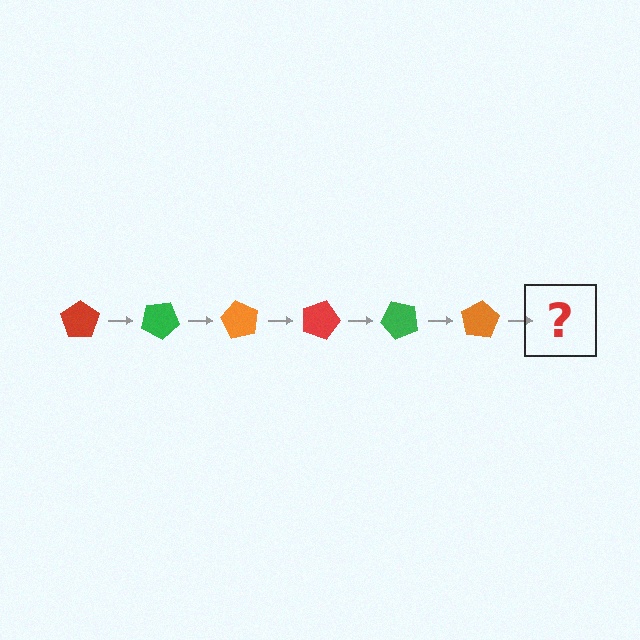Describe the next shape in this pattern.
It should be a red pentagon, rotated 180 degrees from the start.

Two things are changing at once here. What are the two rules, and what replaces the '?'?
The two rules are that it rotates 30 degrees each step and the color cycles through red, green, and orange. The '?' should be a red pentagon, rotated 180 degrees from the start.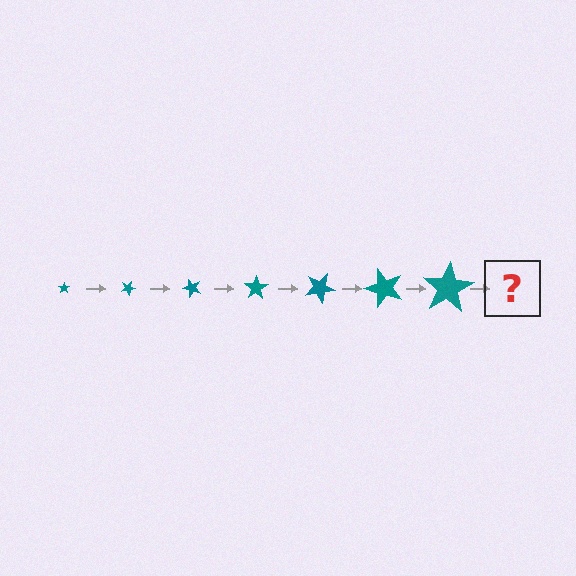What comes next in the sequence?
The next element should be a star, larger than the previous one and rotated 175 degrees from the start.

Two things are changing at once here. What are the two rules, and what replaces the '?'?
The two rules are that the star grows larger each step and it rotates 25 degrees each step. The '?' should be a star, larger than the previous one and rotated 175 degrees from the start.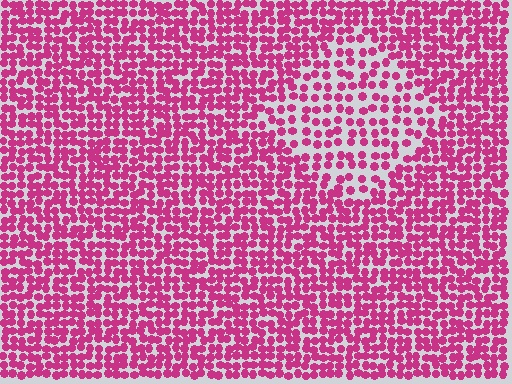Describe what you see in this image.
The image contains small magenta elements arranged at two different densities. A diamond-shaped region is visible where the elements are less densely packed than the surrounding area.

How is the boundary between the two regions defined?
The boundary is defined by a change in element density (approximately 1.8x ratio). All elements are the same color, size, and shape.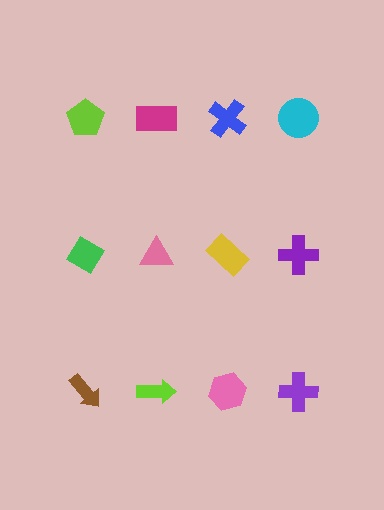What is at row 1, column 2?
A magenta rectangle.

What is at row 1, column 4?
A cyan circle.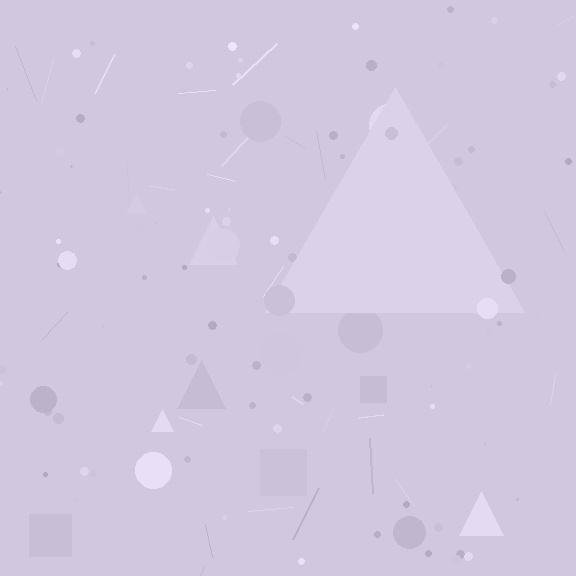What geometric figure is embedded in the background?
A triangle is embedded in the background.